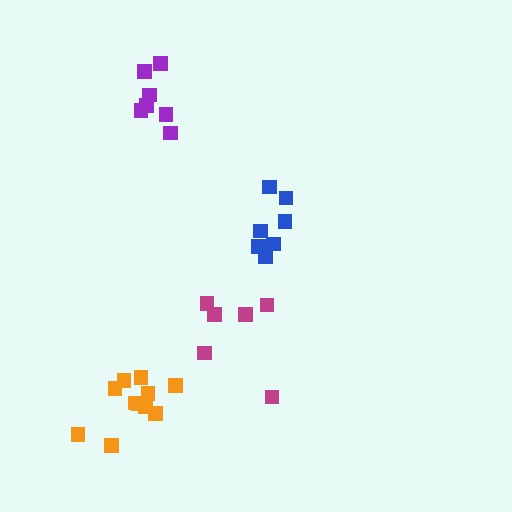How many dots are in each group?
Group 1: 7 dots, Group 2: 7 dots, Group 3: 6 dots, Group 4: 11 dots (31 total).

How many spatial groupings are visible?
There are 4 spatial groupings.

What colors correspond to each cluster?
The clusters are colored: blue, purple, magenta, orange.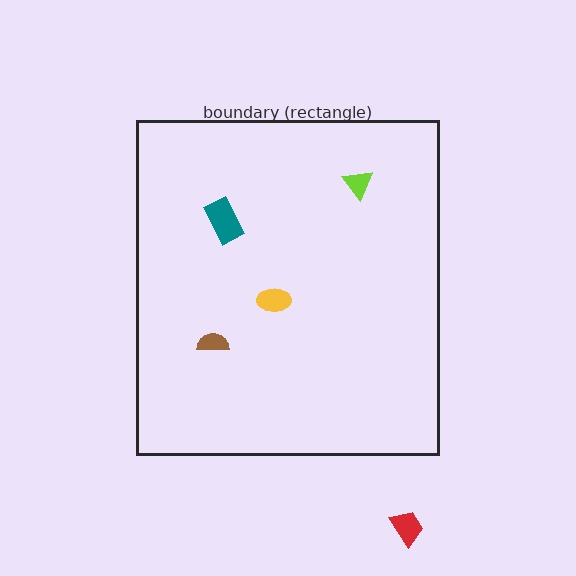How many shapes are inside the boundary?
4 inside, 1 outside.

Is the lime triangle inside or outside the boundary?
Inside.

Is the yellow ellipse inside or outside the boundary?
Inside.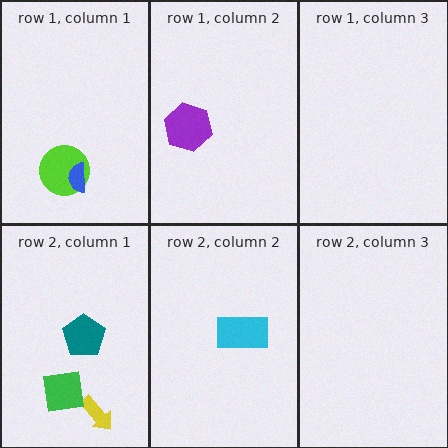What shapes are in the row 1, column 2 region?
The purple hexagon.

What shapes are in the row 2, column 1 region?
The teal pentagon, the yellow arrow, the green square.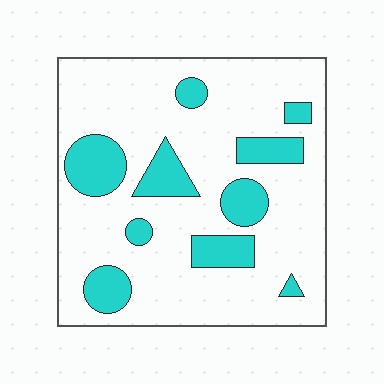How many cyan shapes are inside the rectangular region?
10.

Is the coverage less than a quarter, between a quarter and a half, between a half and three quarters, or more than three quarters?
Less than a quarter.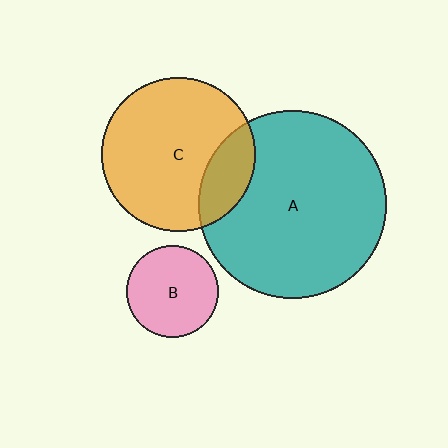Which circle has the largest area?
Circle A (teal).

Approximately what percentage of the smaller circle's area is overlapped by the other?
Approximately 20%.